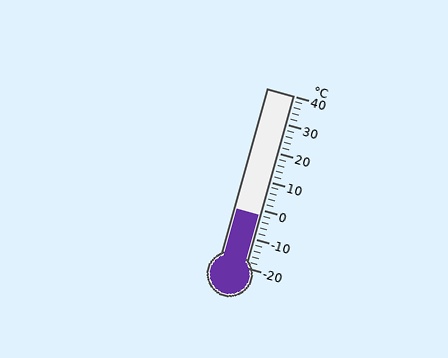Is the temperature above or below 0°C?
The temperature is below 0°C.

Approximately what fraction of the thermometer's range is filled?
The thermometer is filled to approximately 30% of its range.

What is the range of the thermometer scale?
The thermometer scale ranges from -20°C to 40°C.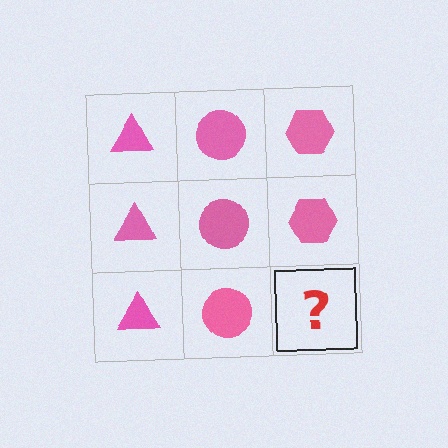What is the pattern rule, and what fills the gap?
The rule is that each column has a consistent shape. The gap should be filled with a pink hexagon.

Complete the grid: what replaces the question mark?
The question mark should be replaced with a pink hexagon.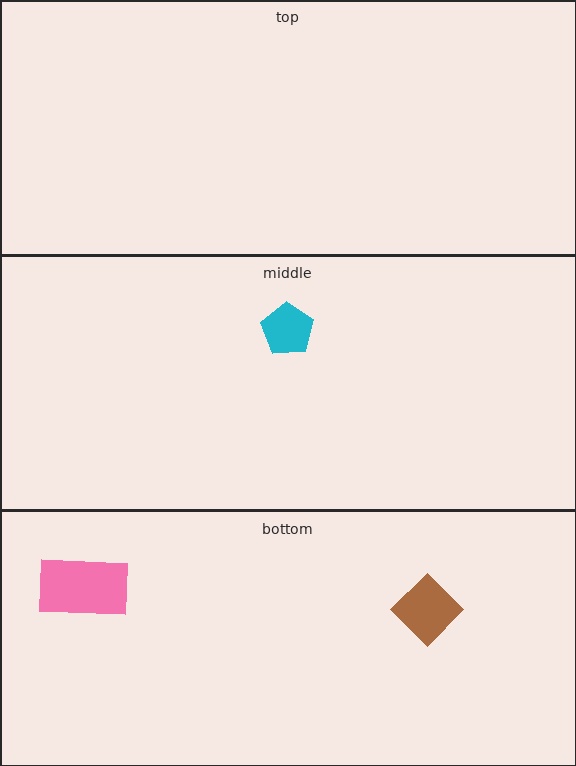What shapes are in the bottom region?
The pink rectangle, the brown diamond.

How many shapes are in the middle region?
1.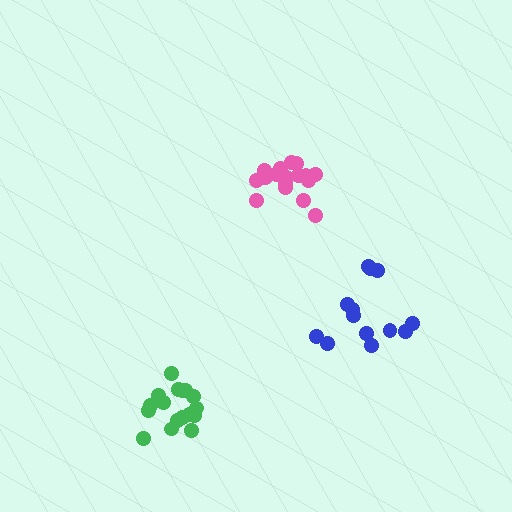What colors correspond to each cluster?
The clusters are colored: green, blue, pink.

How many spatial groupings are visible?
There are 3 spatial groupings.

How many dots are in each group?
Group 1: 18 dots, Group 2: 13 dots, Group 3: 17 dots (48 total).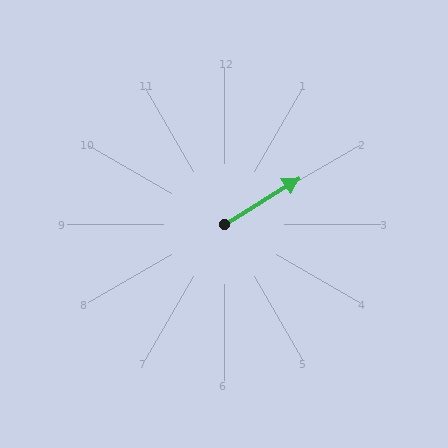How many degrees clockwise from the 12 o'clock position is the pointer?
Approximately 58 degrees.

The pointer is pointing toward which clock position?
Roughly 2 o'clock.